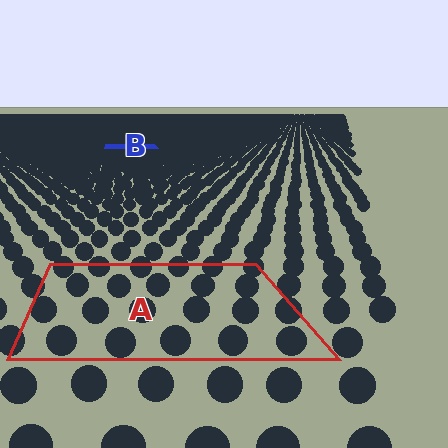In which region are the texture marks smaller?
The texture marks are smaller in region B, because it is farther away.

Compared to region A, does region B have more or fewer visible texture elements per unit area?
Region B has more texture elements per unit area — they are packed more densely because it is farther away.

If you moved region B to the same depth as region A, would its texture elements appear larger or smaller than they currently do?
They would appear larger. At a closer depth, the same texture elements are projected at a bigger on-screen size.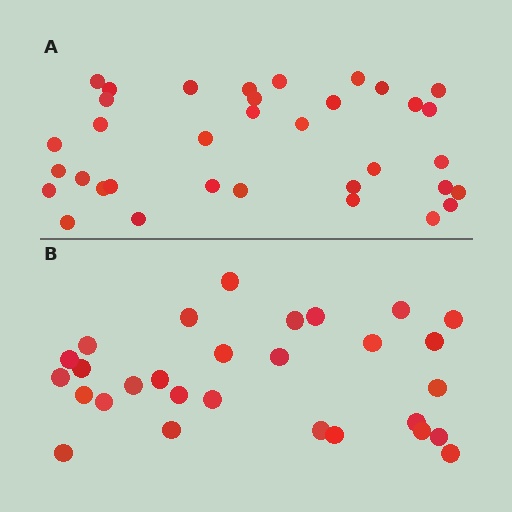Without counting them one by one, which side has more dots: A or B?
Region A (the top region) has more dots.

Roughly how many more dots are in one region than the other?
Region A has about 6 more dots than region B.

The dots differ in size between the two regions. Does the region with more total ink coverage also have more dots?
No. Region B has more total ink coverage because its dots are larger, but region A actually contains more individual dots. Total area can be misleading — the number of items is what matters here.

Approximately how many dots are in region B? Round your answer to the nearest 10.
About 30 dots. (The exact count is 29, which rounds to 30.)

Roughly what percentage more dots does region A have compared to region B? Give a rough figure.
About 20% more.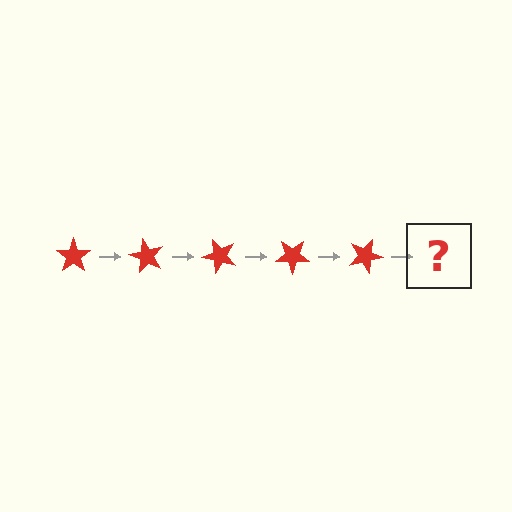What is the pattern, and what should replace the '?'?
The pattern is that the star rotates 60 degrees each step. The '?' should be a red star rotated 300 degrees.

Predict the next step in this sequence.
The next step is a red star rotated 300 degrees.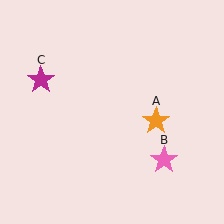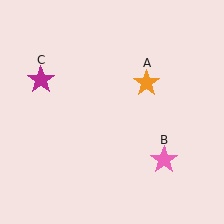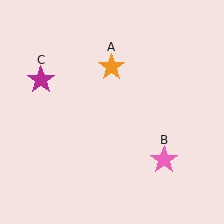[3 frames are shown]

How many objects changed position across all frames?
1 object changed position: orange star (object A).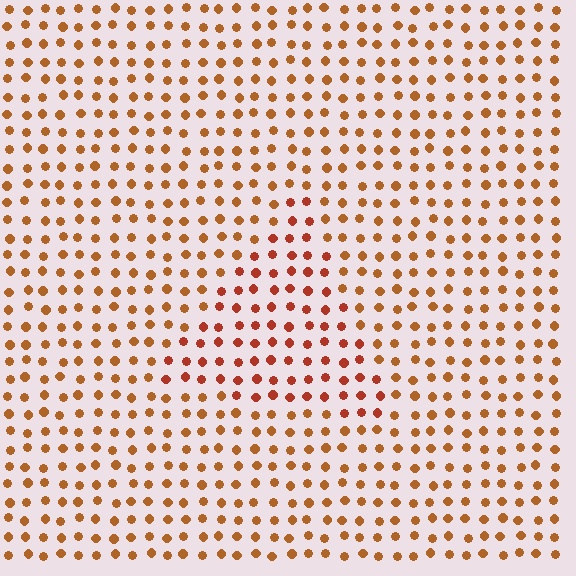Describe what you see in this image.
The image is filled with small brown elements in a uniform arrangement. A triangle-shaped region is visible where the elements are tinted to a slightly different hue, forming a subtle color boundary.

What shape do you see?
I see a triangle.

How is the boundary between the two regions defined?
The boundary is defined purely by a slight shift in hue (about 21 degrees). Spacing, size, and orientation are identical on both sides.